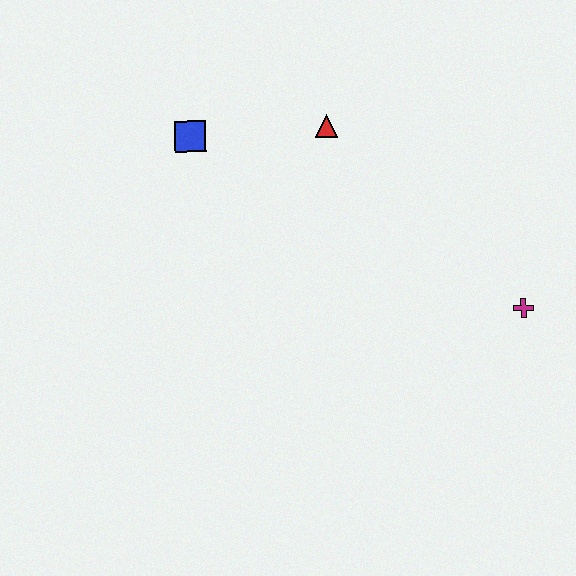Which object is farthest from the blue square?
The magenta cross is farthest from the blue square.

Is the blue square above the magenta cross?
Yes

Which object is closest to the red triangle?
The blue square is closest to the red triangle.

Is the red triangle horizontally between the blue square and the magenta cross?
Yes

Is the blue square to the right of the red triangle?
No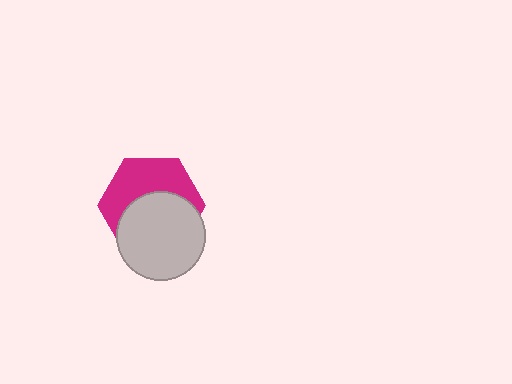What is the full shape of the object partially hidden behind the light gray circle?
The partially hidden object is a magenta hexagon.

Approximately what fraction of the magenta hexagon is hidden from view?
Roughly 52% of the magenta hexagon is hidden behind the light gray circle.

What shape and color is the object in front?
The object in front is a light gray circle.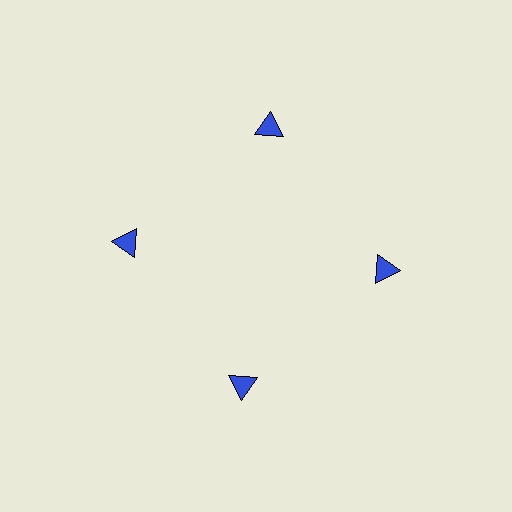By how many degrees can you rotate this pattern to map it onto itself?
The pattern maps onto itself every 90 degrees of rotation.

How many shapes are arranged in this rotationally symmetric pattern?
There are 4 shapes, arranged in 4 groups of 1.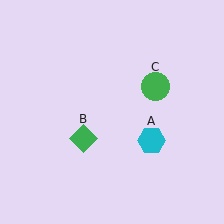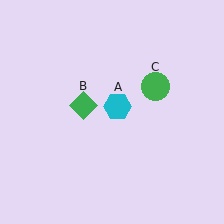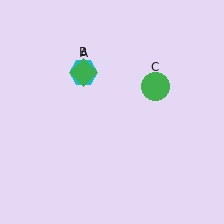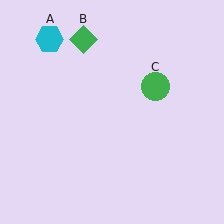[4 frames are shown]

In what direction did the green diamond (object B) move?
The green diamond (object B) moved up.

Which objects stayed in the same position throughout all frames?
Green circle (object C) remained stationary.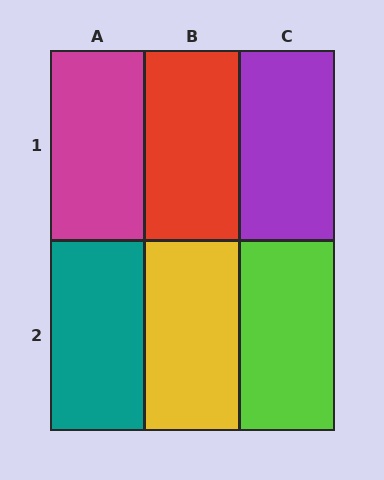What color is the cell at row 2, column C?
Lime.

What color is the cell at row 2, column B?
Yellow.